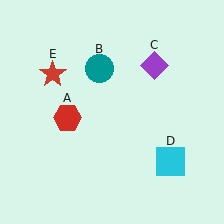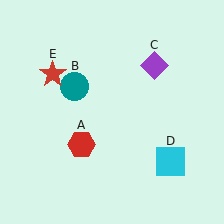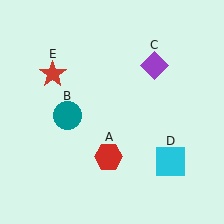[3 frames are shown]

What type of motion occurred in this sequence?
The red hexagon (object A), teal circle (object B) rotated counterclockwise around the center of the scene.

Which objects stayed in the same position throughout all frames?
Purple diamond (object C) and cyan square (object D) and red star (object E) remained stationary.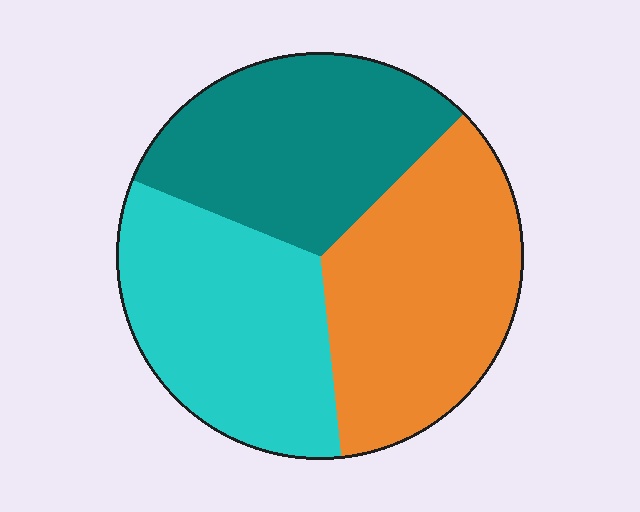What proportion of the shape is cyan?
Cyan covers 33% of the shape.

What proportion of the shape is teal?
Teal takes up about one third (1/3) of the shape.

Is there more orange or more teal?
Orange.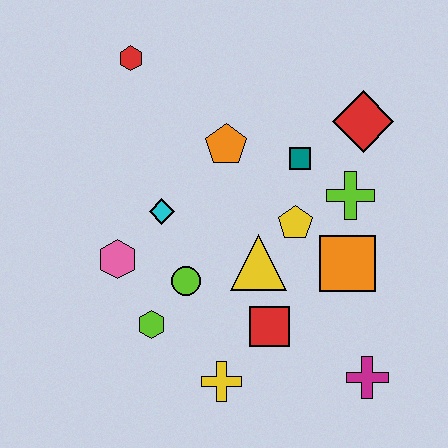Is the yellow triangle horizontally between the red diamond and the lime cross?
No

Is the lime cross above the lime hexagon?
Yes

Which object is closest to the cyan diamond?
The pink hexagon is closest to the cyan diamond.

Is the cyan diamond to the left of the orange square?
Yes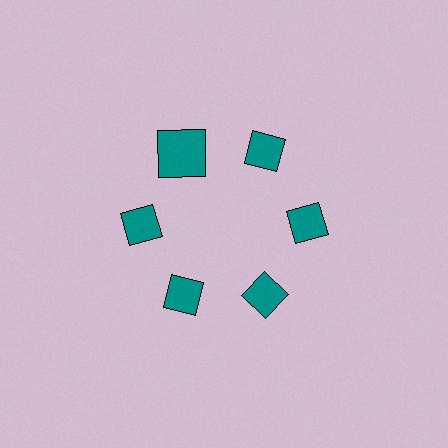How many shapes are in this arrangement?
There are 6 shapes arranged in a ring pattern.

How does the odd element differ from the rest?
It has a different shape: square instead of diamond.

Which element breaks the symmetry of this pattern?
The teal square at roughly the 11 o'clock position breaks the symmetry. All other shapes are teal diamonds.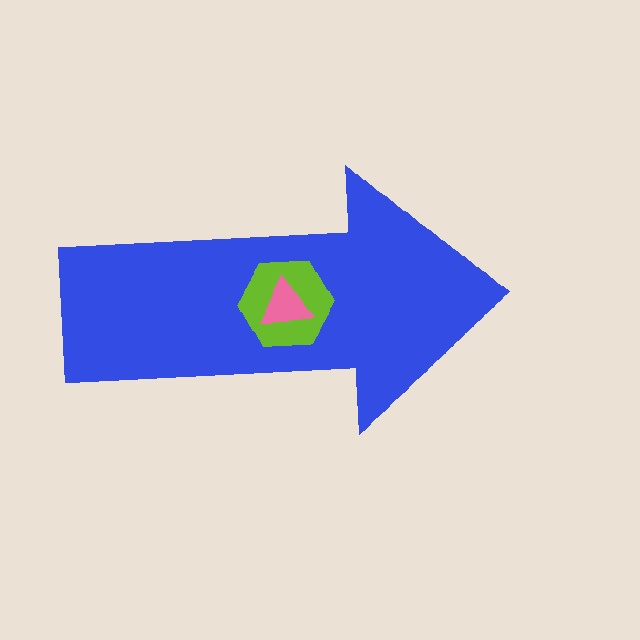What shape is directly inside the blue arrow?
The lime hexagon.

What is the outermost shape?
The blue arrow.